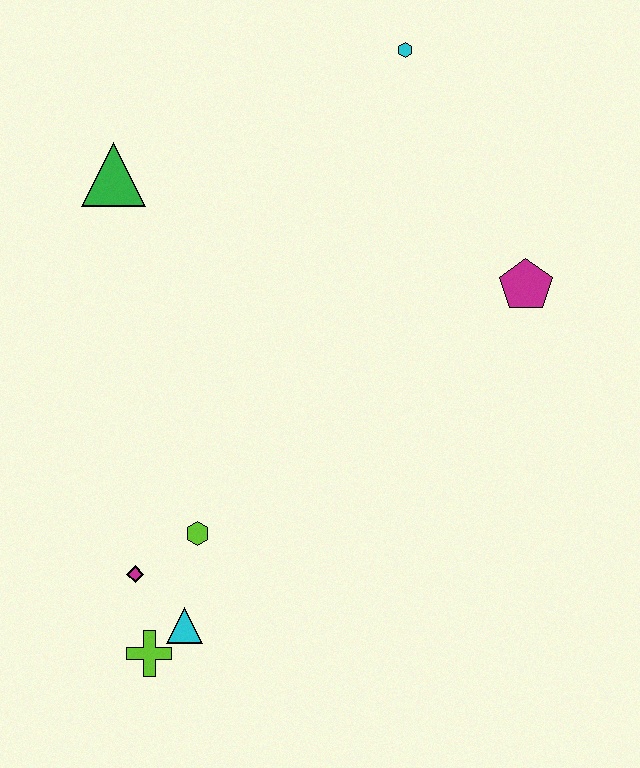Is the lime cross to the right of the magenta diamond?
Yes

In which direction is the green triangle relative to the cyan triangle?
The green triangle is above the cyan triangle.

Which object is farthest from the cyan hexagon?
The lime cross is farthest from the cyan hexagon.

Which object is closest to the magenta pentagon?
The cyan hexagon is closest to the magenta pentagon.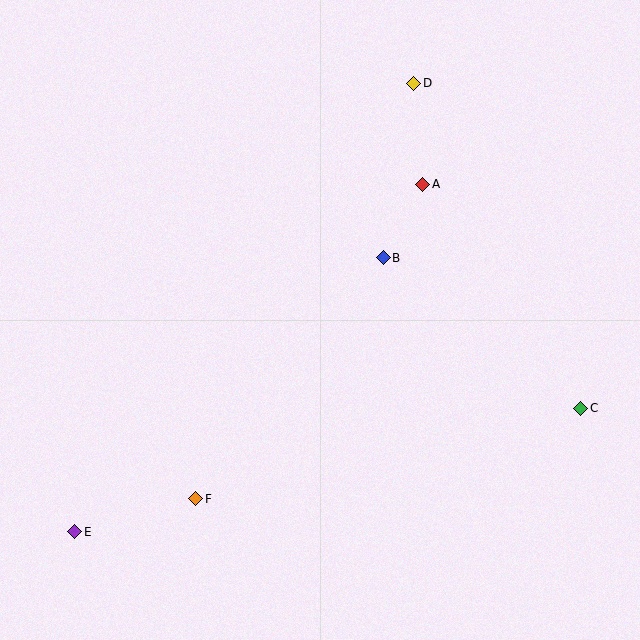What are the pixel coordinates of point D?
Point D is at (414, 83).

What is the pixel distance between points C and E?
The distance between C and E is 521 pixels.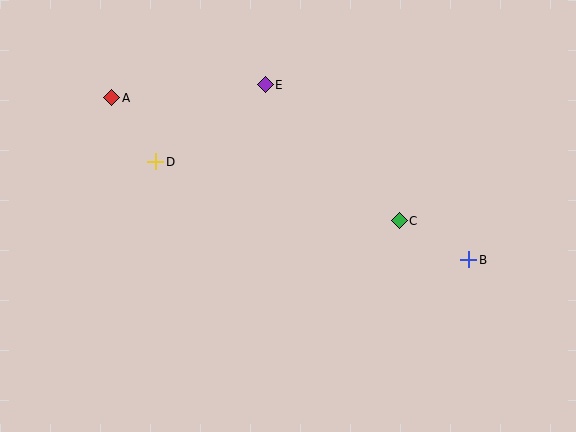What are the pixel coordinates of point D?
Point D is at (156, 162).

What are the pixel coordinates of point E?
Point E is at (265, 85).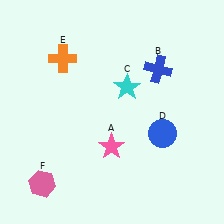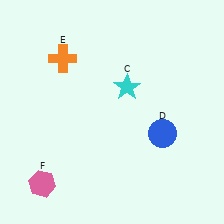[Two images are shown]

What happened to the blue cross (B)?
The blue cross (B) was removed in Image 2. It was in the top-right area of Image 1.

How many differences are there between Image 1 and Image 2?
There are 2 differences between the two images.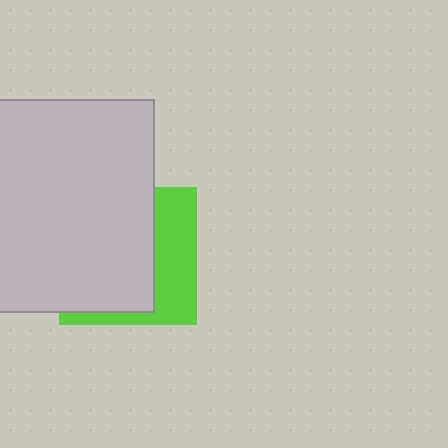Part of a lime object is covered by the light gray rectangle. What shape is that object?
It is a square.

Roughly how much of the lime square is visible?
A small part of it is visible (roughly 36%).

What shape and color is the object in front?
The object in front is a light gray rectangle.